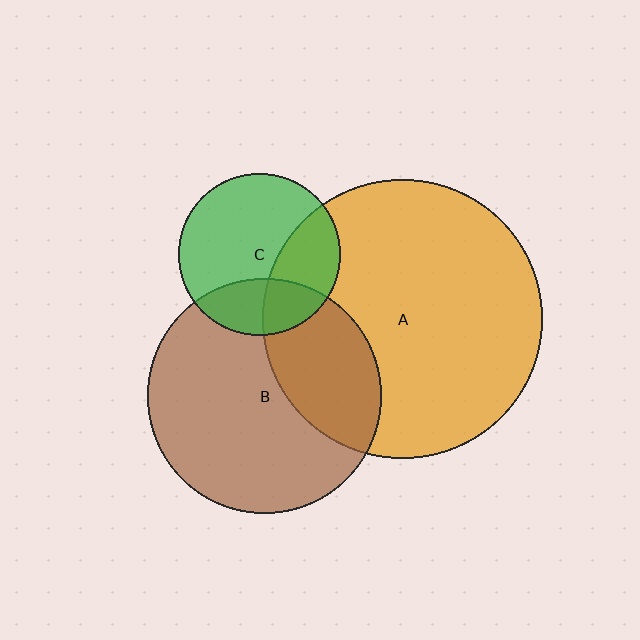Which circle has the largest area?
Circle A (orange).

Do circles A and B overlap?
Yes.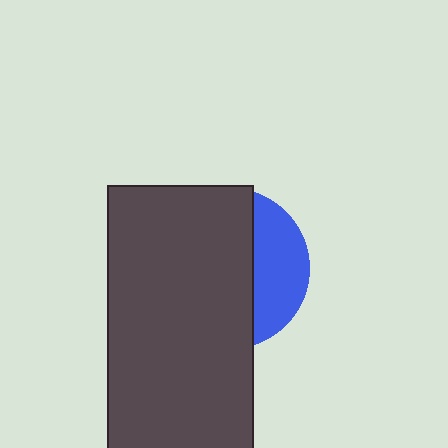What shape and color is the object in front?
The object in front is a dark gray rectangle.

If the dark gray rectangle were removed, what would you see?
You would see the complete blue circle.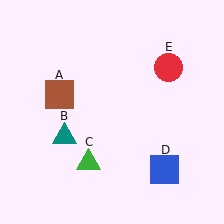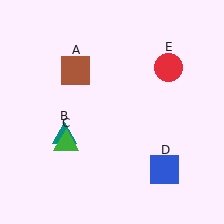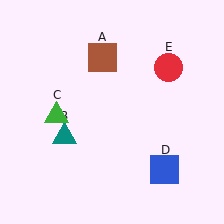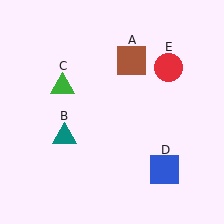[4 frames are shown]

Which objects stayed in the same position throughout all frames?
Teal triangle (object B) and blue square (object D) and red circle (object E) remained stationary.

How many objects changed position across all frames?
2 objects changed position: brown square (object A), green triangle (object C).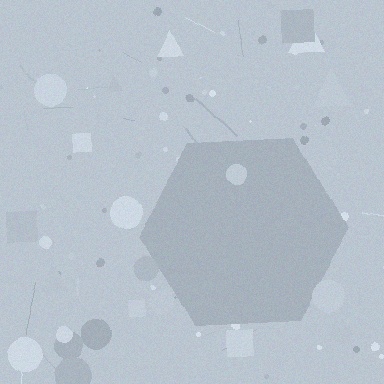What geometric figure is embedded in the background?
A hexagon is embedded in the background.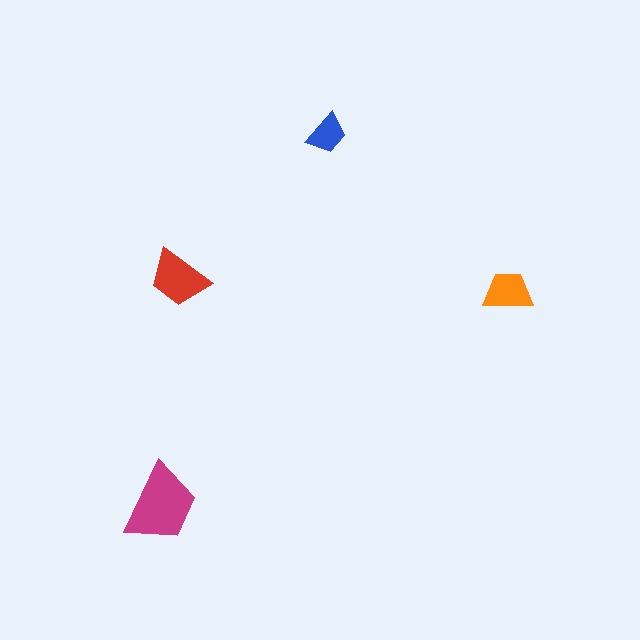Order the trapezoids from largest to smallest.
the magenta one, the red one, the orange one, the blue one.